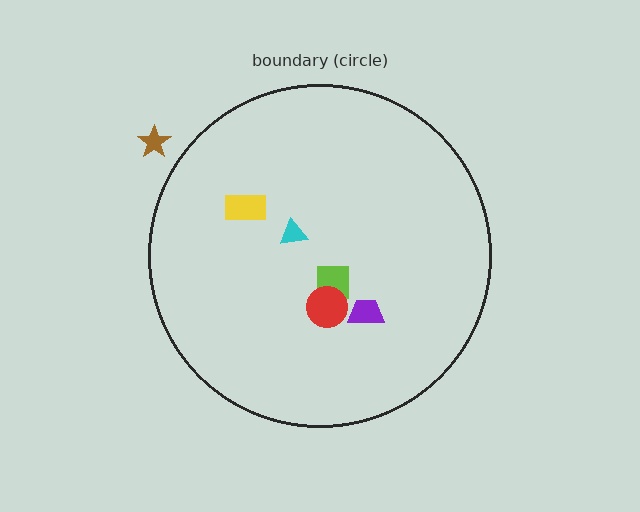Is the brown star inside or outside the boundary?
Outside.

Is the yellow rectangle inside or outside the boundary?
Inside.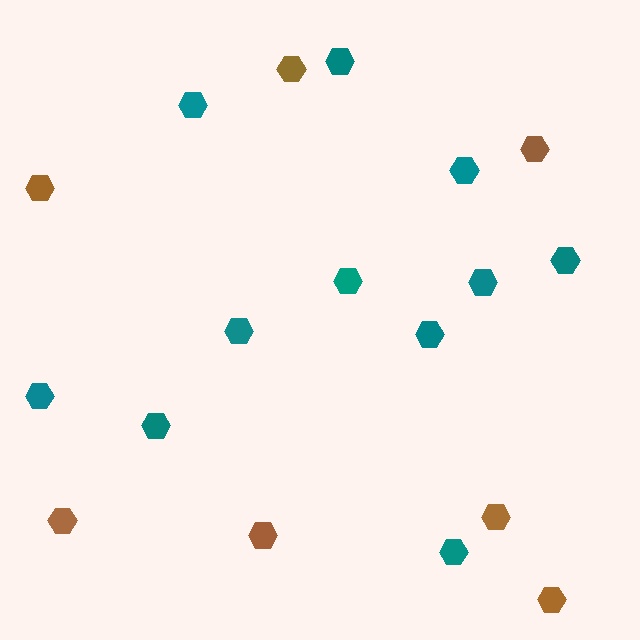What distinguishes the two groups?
There are 2 groups: one group of brown hexagons (7) and one group of teal hexagons (11).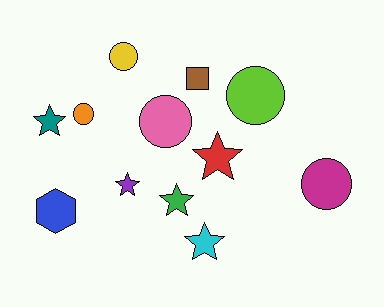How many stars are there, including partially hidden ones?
There are 5 stars.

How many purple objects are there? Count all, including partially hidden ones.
There is 1 purple object.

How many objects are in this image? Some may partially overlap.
There are 12 objects.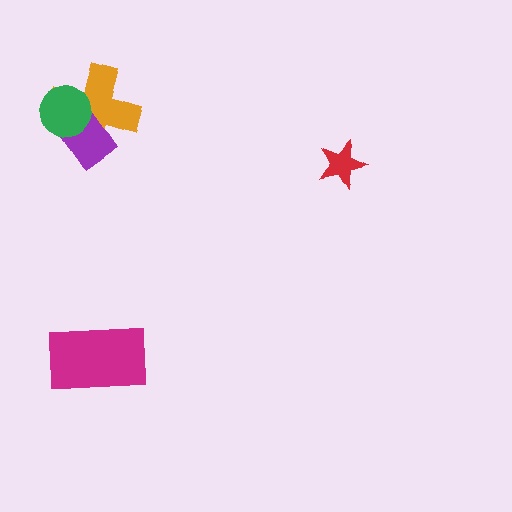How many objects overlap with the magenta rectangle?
0 objects overlap with the magenta rectangle.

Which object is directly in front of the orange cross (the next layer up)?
The purple rectangle is directly in front of the orange cross.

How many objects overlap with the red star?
0 objects overlap with the red star.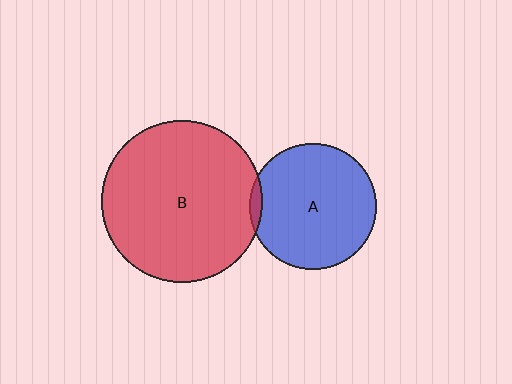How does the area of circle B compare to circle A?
Approximately 1.6 times.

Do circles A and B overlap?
Yes.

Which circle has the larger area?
Circle B (red).